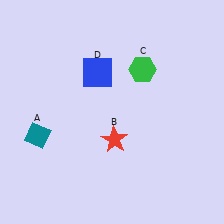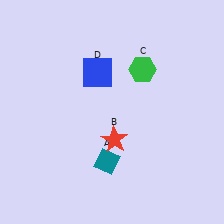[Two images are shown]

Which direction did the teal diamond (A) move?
The teal diamond (A) moved right.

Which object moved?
The teal diamond (A) moved right.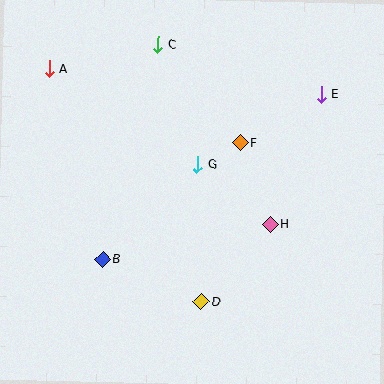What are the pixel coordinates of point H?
Point H is at (271, 224).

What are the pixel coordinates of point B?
Point B is at (103, 259).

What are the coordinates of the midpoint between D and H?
The midpoint between D and H is at (236, 263).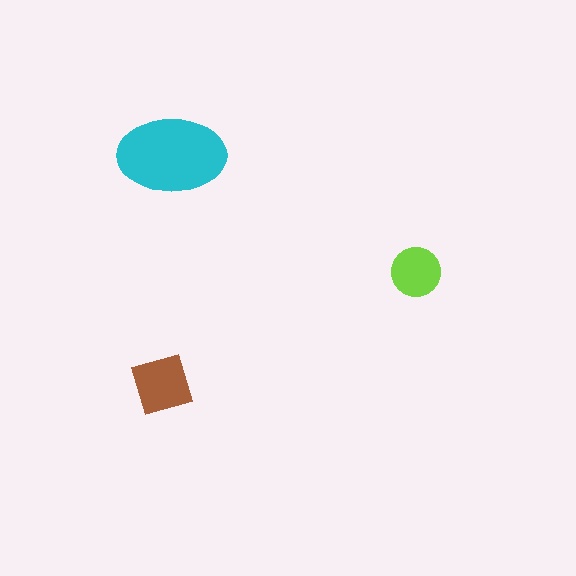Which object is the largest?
The cyan ellipse.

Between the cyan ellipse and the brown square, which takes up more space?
The cyan ellipse.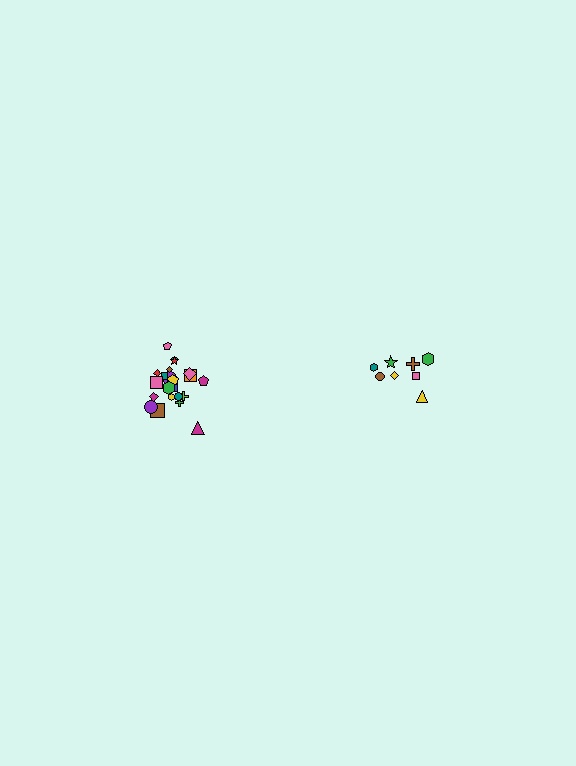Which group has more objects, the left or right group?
The left group.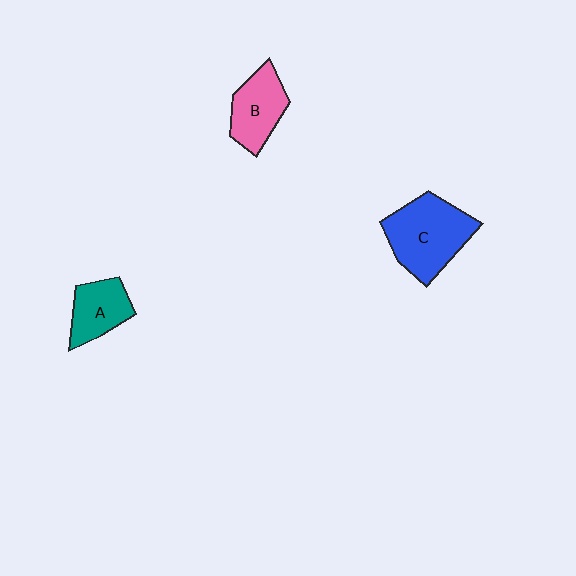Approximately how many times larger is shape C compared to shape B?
Approximately 1.5 times.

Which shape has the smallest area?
Shape A (teal).